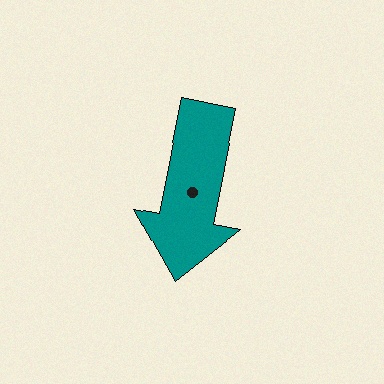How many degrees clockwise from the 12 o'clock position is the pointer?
Approximately 191 degrees.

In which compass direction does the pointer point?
South.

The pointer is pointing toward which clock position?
Roughly 6 o'clock.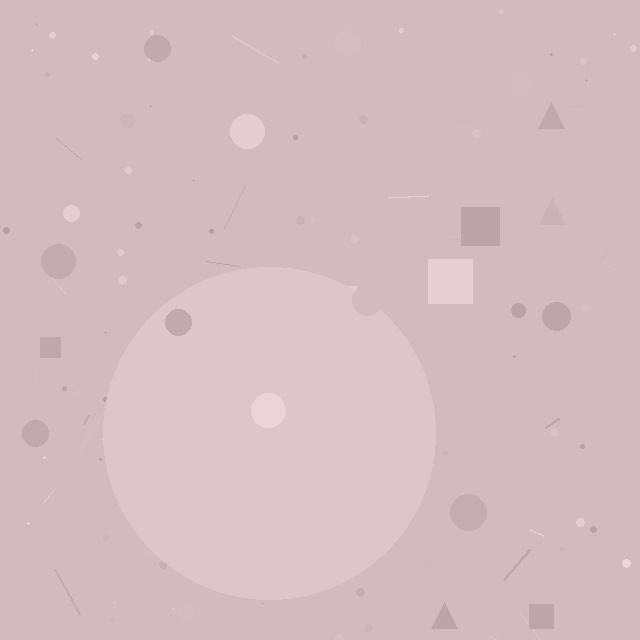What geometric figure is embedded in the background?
A circle is embedded in the background.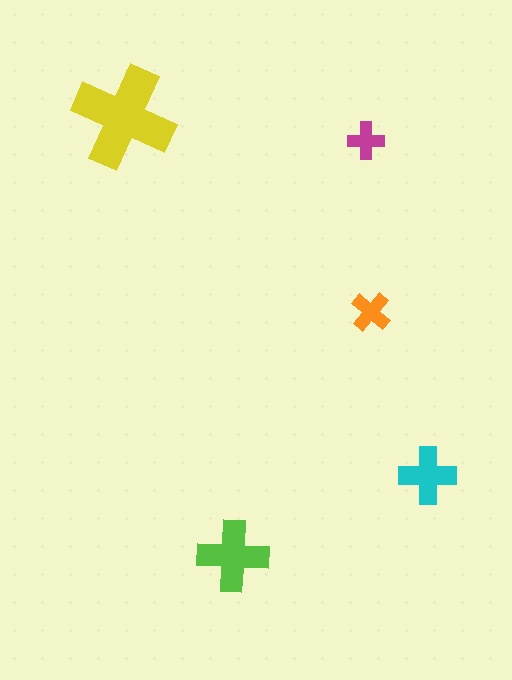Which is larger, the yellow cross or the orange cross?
The yellow one.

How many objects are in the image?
There are 5 objects in the image.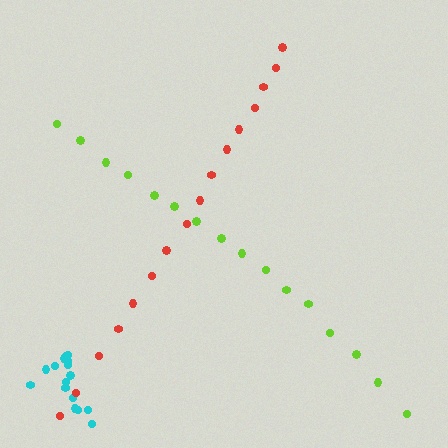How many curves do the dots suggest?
There are 3 distinct paths.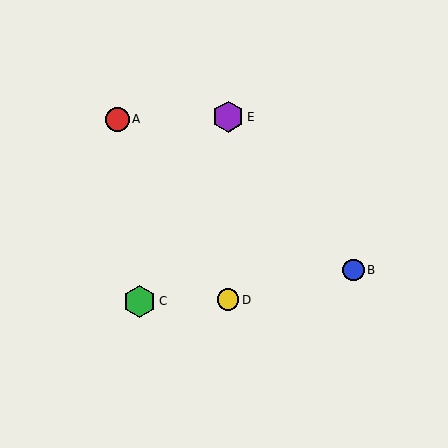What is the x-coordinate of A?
Object A is at x≈117.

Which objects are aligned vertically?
Objects D, E are aligned vertically.